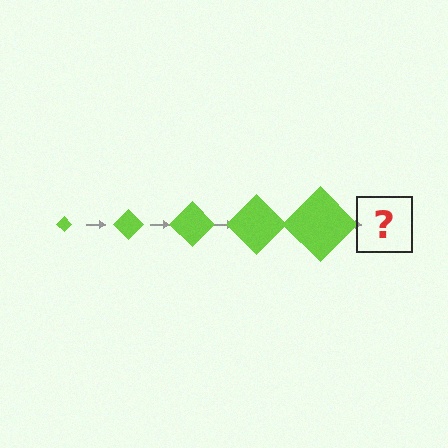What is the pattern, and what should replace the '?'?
The pattern is that the diamond gets progressively larger each step. The '?' should be a lime diamond, larger than the previous one.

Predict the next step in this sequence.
The next step is a lime diamond, larger than the previous one.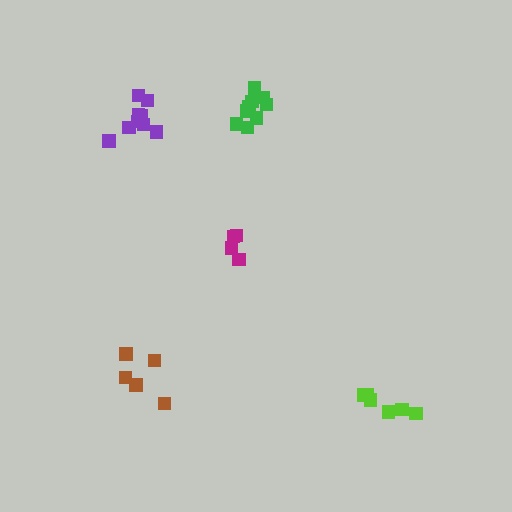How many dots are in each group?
Group 1: 5 dots, Group 2: 5 dots, Group 3: 6 dots, Group 4: 9 dots, Group 5: 9 dots (34 total).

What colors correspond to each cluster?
The clusters are colored: brown, magenta, lime, green, purple.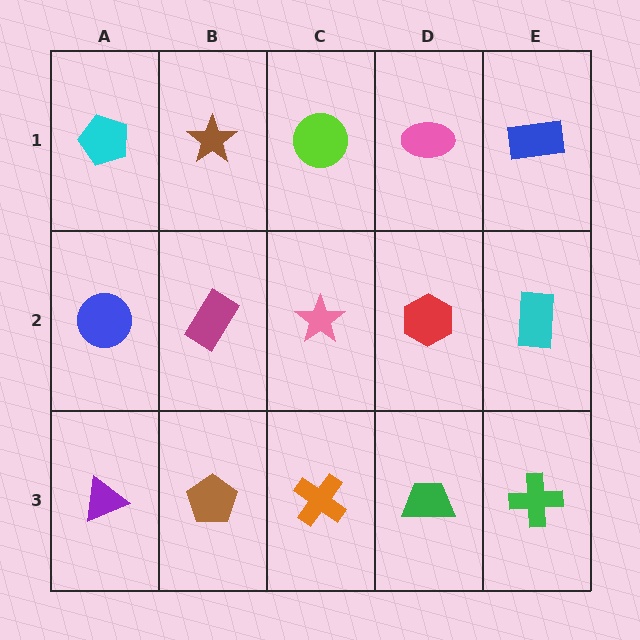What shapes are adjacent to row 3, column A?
A blue circle (row 2, column A), a brown pentagon (row 3, column B).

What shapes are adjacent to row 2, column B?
A brown star (row 1, column B), a brown pentagon (row 3, column B), a blue circle (row 2, column A), a pink star (row 2, column C).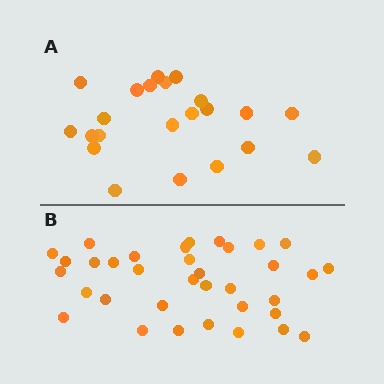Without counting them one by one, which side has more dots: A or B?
Region B (the bottom region) has more dots.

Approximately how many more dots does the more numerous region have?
Region B has approximately 15 more dots than region A.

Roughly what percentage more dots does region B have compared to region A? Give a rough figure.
About 60% more.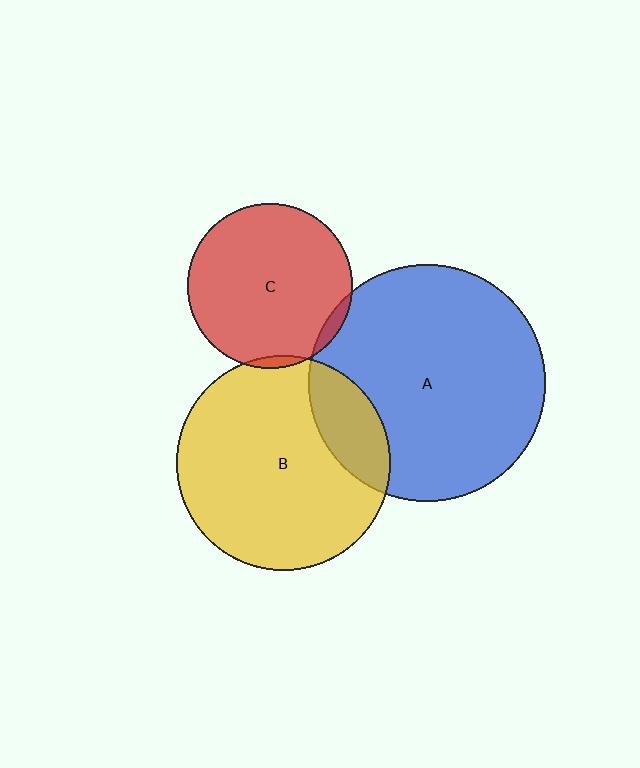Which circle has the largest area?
Circle A (blue).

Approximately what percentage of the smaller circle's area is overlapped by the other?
Approximately 5%.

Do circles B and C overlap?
Yes.